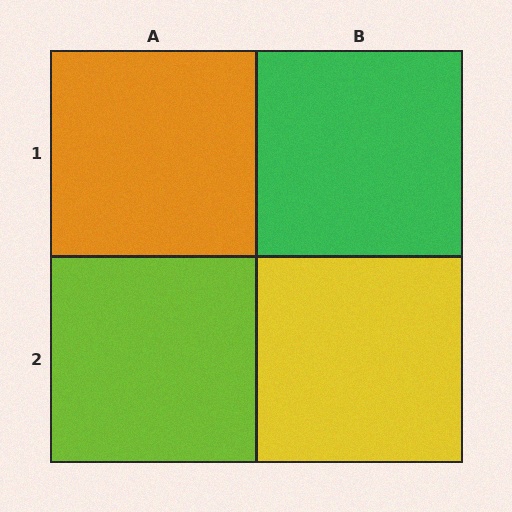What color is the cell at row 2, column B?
Yellow.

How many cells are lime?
1 cell is lime.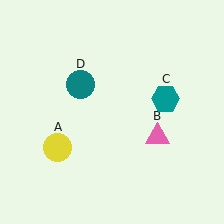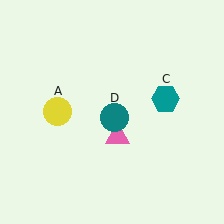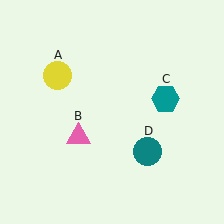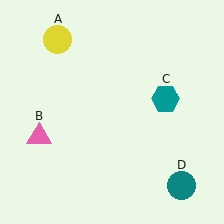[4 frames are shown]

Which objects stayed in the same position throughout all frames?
Teal hexagon (object C) remained stationary.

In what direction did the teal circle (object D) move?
The teal circle (object D) moved down and to the right.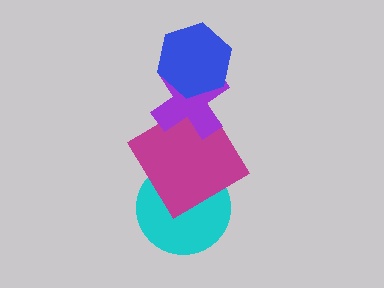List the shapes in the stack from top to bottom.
From top to bottom: the blue hexagon, the purple cross, the magenta diamond, the cyan circle.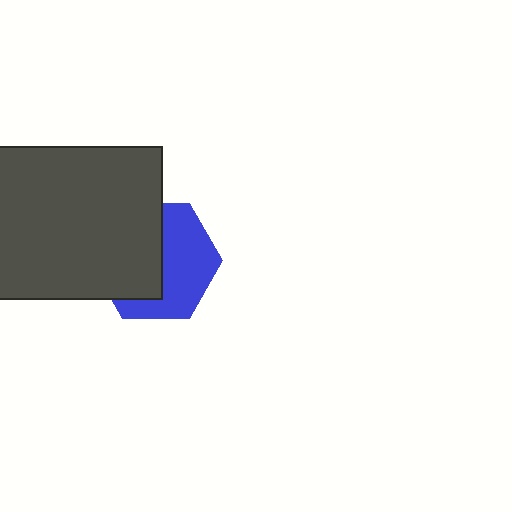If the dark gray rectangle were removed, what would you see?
You would see the complete blue hexagon.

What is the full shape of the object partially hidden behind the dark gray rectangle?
The partially hidden object is a blue hexagon.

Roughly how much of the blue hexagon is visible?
About half of it is visible (roughly 51%).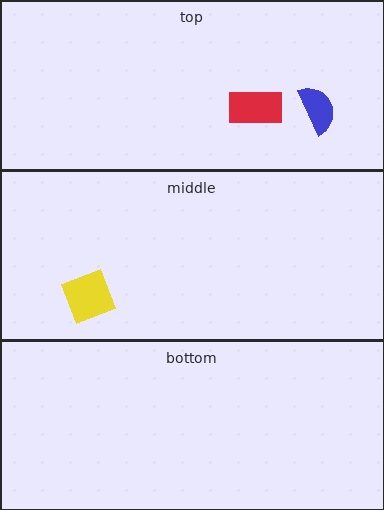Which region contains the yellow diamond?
The middle region.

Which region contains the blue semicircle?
The top region.